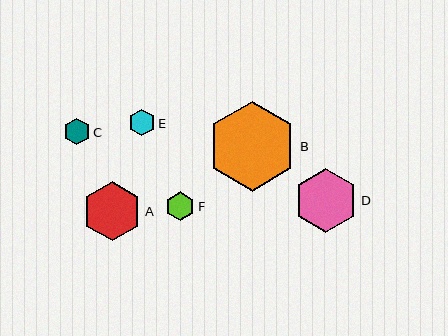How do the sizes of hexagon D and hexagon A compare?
Hexagon D and hexagon A are approximately the same size.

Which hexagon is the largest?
Hexagon B is the largest with a size of approximately 90 pixels.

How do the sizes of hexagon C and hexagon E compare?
Hexagon C and hexagon E are approximately the same size.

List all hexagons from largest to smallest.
From largest to smallest: B, D, A, F, C, E.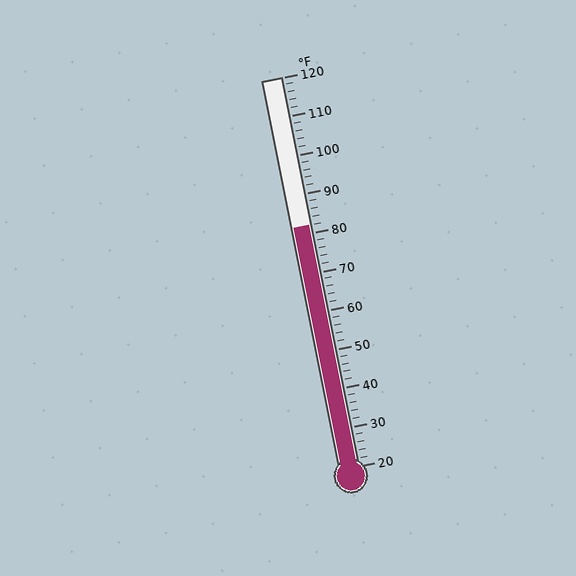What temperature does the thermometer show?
The thermometer shows approximately 82°F.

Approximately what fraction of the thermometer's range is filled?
The thermometer is filled to approximately 60% of its range.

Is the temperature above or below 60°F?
The temperature is above 60°F.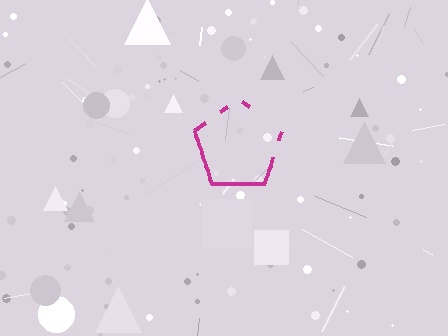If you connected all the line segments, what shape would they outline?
They would outline a pentagon.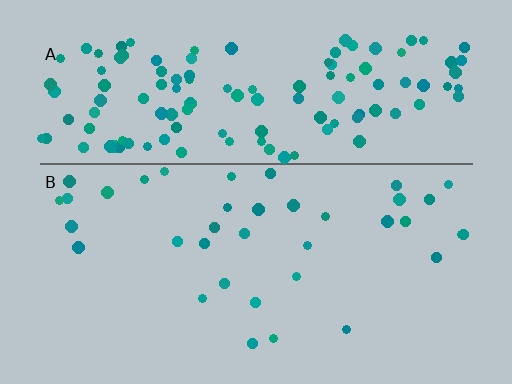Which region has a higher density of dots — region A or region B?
A (the top).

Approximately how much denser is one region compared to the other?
Approximately 3.8× — region A over region B.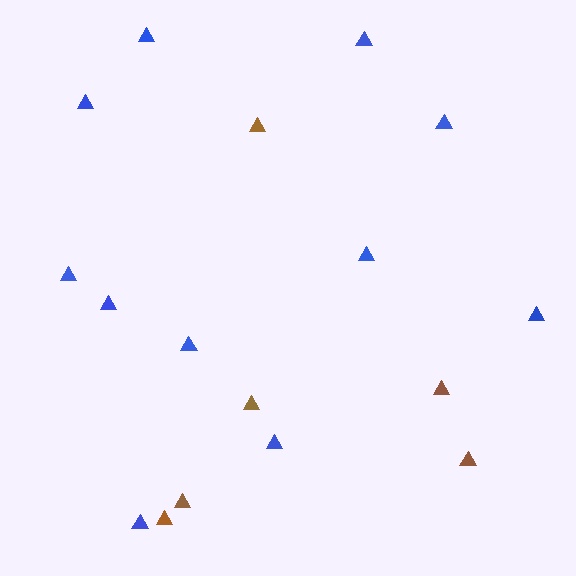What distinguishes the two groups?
There are 2 groups: one group of blue triangles (11) and one group of brown triangles (6).